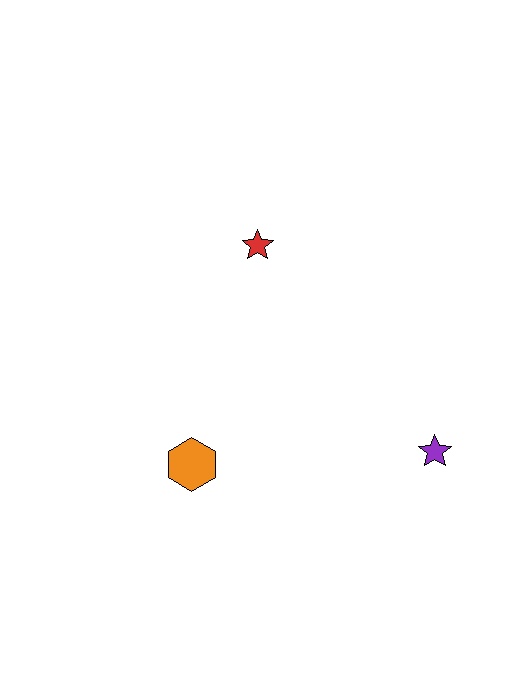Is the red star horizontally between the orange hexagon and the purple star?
Yes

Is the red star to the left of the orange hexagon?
No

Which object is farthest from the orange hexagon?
The purple star is farthest from the orange hexagon.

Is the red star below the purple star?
No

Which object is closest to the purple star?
The orange hexagon is closest to the purple star.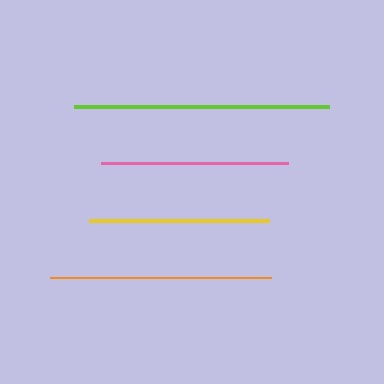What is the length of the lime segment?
The lime segment is approximately 254 pixels long.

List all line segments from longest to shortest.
From longest to shortest: lime, orange, pink, yellow.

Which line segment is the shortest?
The yellow line is the shortest at approximately 181 pixels.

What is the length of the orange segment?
The orange segment is approximately 221 pixels long.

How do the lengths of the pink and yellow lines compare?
The pink and yellow lines are approximately the same length.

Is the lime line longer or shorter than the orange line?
The lime line is longer than the orange line.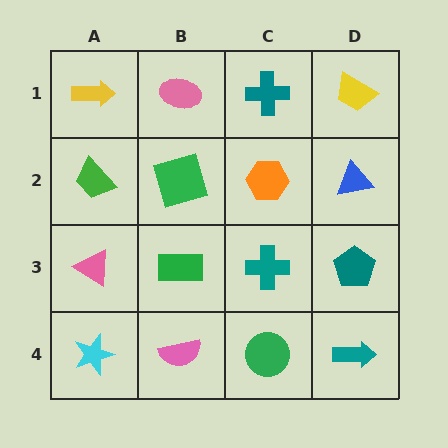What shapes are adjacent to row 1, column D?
A blue triangle (row 2, column D), a teal cross (row 1, column C).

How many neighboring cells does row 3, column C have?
4.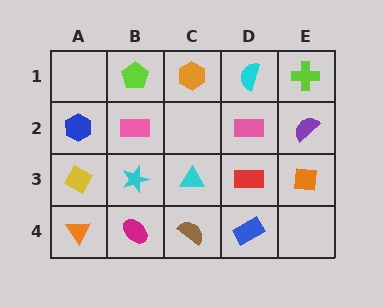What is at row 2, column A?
A blue hexagon.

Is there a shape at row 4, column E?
No, that cell is empty.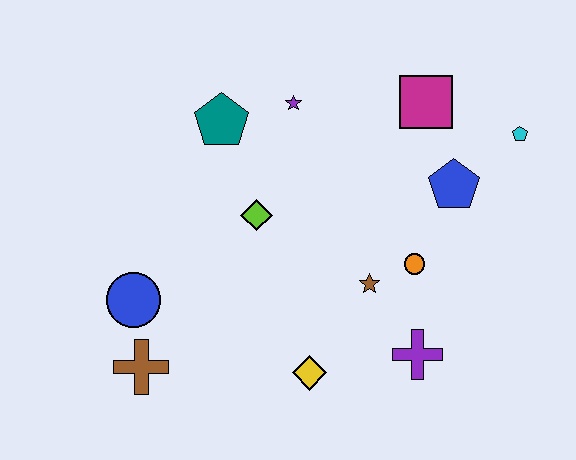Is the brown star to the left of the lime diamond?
No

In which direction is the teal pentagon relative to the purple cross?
The teal pentagon is above the purple cross.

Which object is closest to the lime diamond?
The teal pentagon is closest to the lime diamond.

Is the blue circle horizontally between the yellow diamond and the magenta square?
No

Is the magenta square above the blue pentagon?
Yes